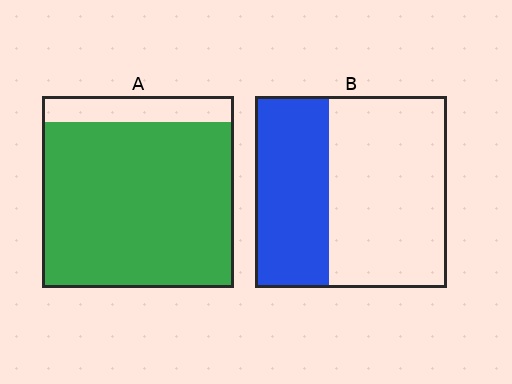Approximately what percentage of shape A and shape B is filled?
A is approximately 85% and B is approximately 40%.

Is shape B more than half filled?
No.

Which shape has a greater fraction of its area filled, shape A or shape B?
Shape A.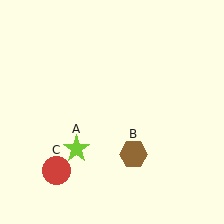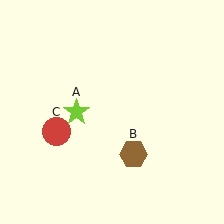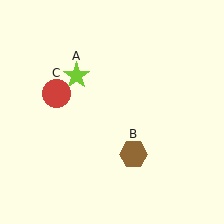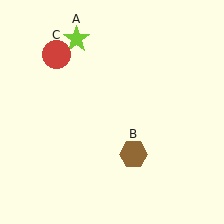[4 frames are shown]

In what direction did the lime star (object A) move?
The lime star (object A) moved up.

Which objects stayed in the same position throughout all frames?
Brown hexagon (object B) remained stationary.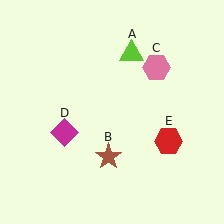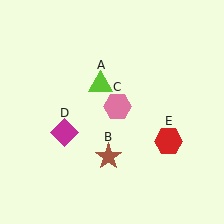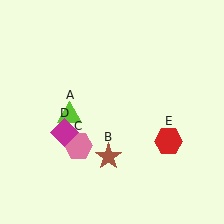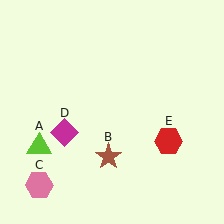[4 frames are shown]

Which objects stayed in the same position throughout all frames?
Brown star (object B) and magenta diamond (object D) and red hexagon (object E) remained stationary.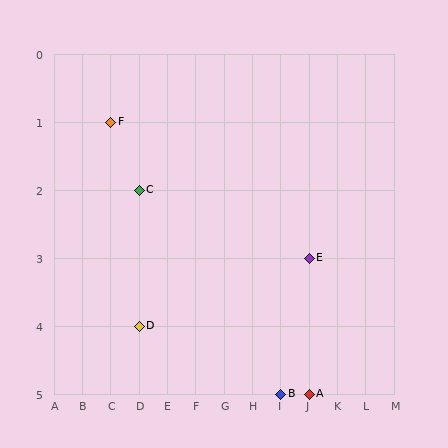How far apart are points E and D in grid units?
Points E and D are 6 columns and 1 row apart (about 6.1 grid units diagonally).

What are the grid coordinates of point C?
Point C is at grid coordinates (D, 2).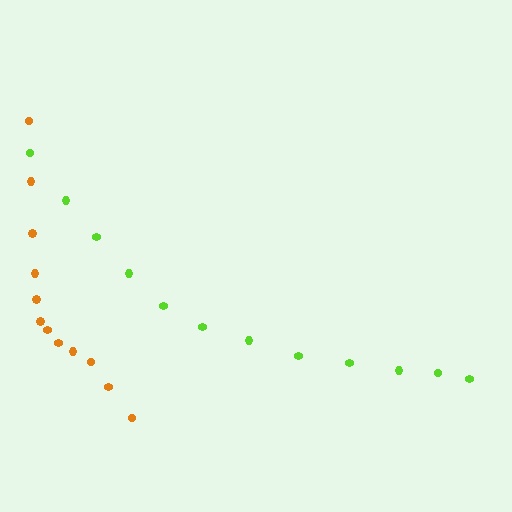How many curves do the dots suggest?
There are 2 distinct paths.